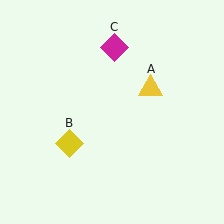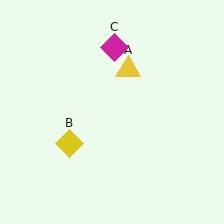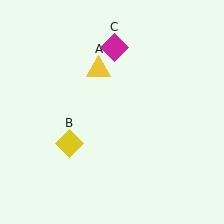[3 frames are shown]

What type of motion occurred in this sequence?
The yellow triangle (object A) rotated counterclockwise around the center of the scene.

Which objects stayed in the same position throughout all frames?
Yellow diamond (object B) and magenta diamond (object C) remained stationary.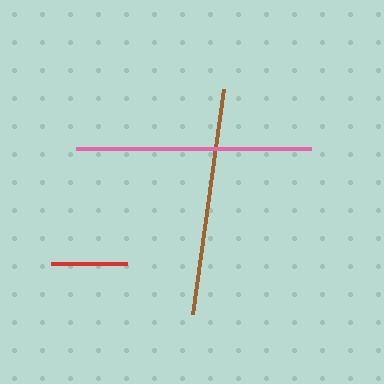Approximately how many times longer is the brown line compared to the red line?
The brown line is approximately 3.0 times the length of the red line.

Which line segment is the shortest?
The red line is the shortest at approximately 76 pixels.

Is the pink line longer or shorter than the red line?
The pink line is longer than the red line.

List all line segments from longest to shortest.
From longest to shortest: pink, brown, red.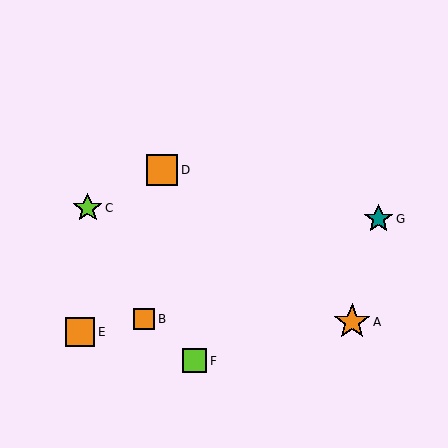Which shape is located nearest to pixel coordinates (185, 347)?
The lime square (labeled F) at (195, 361) is nearest to that location.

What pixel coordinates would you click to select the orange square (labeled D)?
Click at (162, 170) to select the orange square D.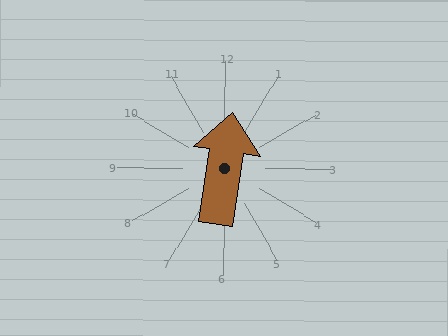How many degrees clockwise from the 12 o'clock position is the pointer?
Approximately 9 degrees.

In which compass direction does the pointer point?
North.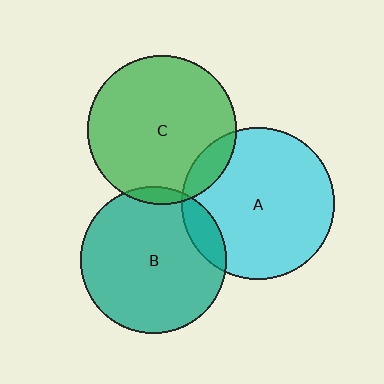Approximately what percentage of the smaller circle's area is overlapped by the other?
Approximately 10%.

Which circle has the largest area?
Circle A (cyan).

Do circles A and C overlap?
Yes.